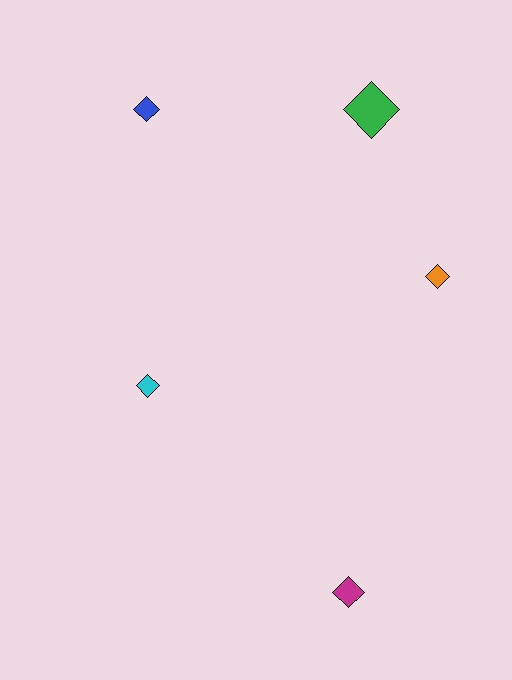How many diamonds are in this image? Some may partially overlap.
There are 5 diamonds.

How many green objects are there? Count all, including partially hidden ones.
There is 1 green object.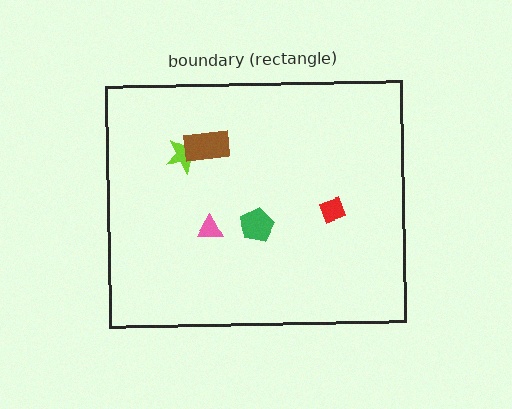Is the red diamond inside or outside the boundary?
Inside.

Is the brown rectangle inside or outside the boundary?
Inside.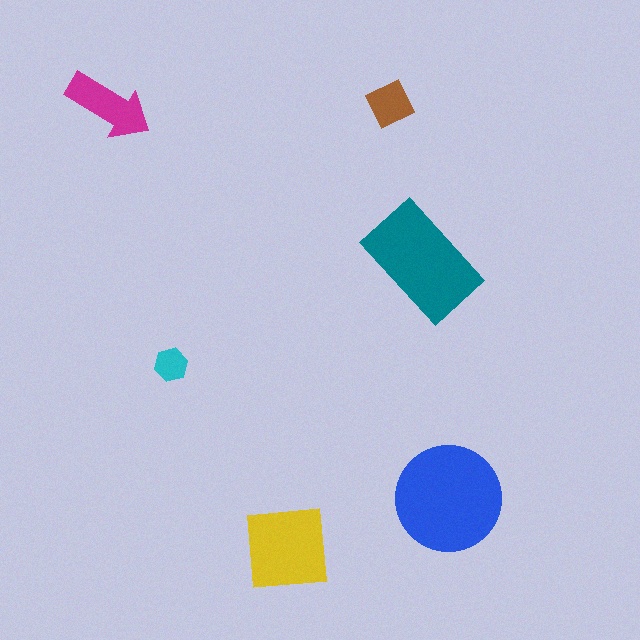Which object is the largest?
The blue circle.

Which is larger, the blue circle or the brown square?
The blue circle.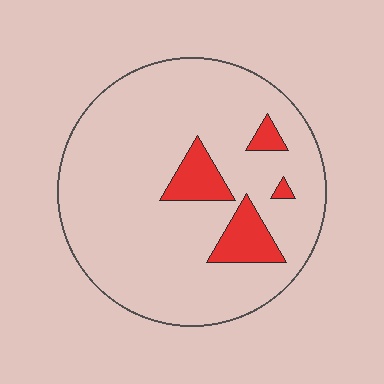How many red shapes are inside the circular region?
4.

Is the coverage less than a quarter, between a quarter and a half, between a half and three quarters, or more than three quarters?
Less than a quarter.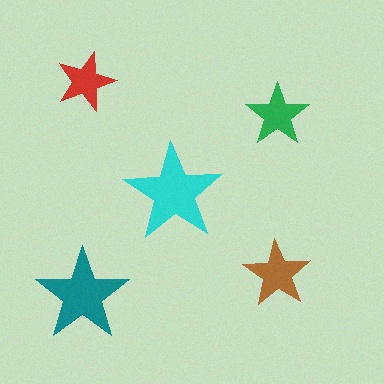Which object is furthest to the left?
The teal star is leftmost.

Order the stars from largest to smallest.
the cyan one, the teal one, the brown one, the green one, the red one.